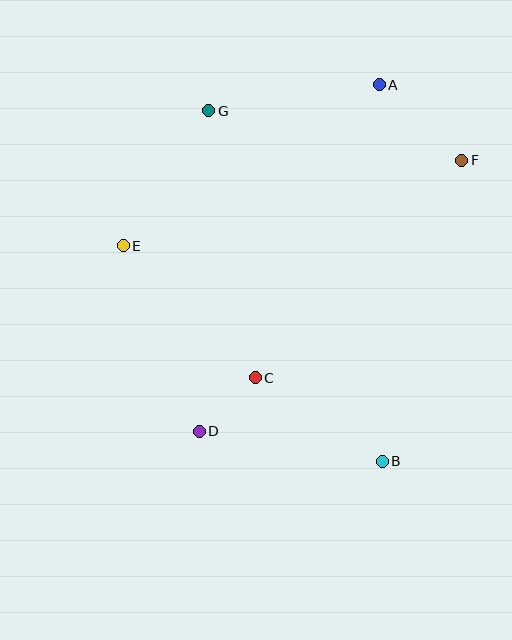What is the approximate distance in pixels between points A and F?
The distance between A and F is approximately 112 pixels.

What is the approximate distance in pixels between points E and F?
The distance between E and F is approximately 349 pixels.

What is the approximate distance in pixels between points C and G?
The distance between C and G is approximately 271 pixels.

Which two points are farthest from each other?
Points B and G are farthest from each other.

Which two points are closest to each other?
Points C and D are closest to each other.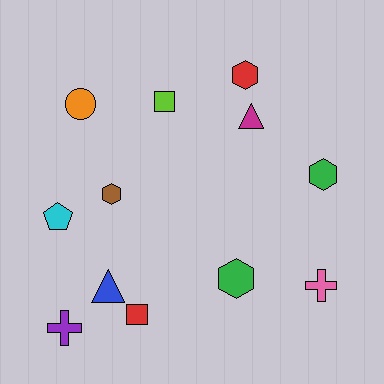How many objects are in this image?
There are 12 objects.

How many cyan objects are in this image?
There is 1 cyan object.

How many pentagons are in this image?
There is 1 pentagon.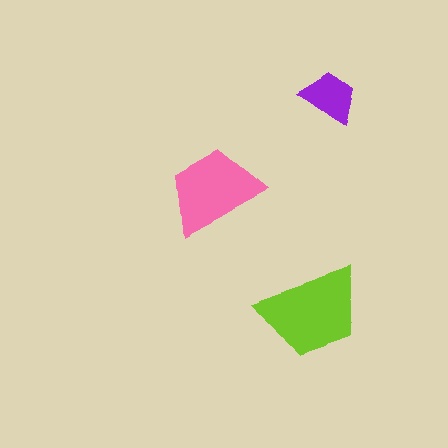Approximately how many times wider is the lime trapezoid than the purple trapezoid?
About 2 times wider.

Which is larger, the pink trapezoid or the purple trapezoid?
The pink one.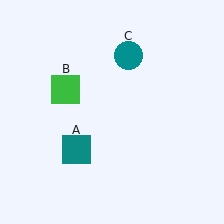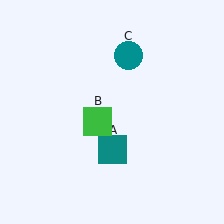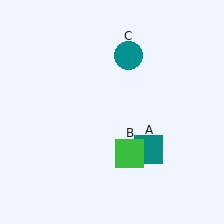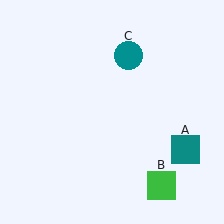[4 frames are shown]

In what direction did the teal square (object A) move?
The teal square (object A) moved right.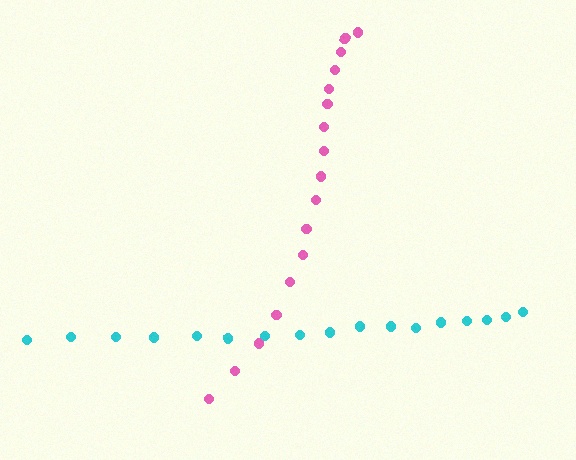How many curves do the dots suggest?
There are 2 distinct paths.